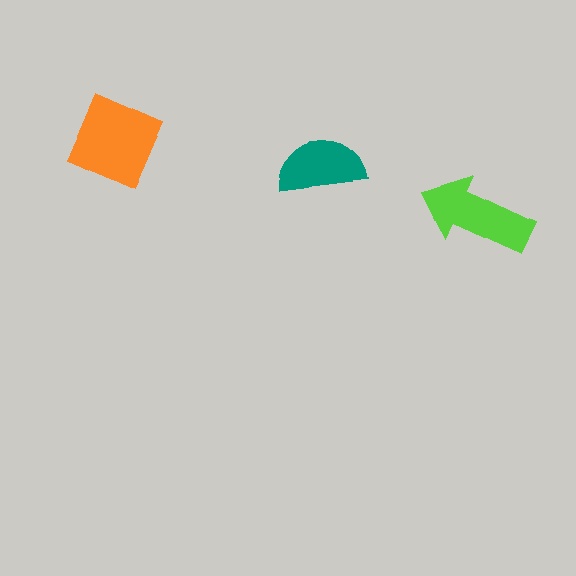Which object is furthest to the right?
The lime arrow is rightmost.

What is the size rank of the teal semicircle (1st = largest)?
3rd.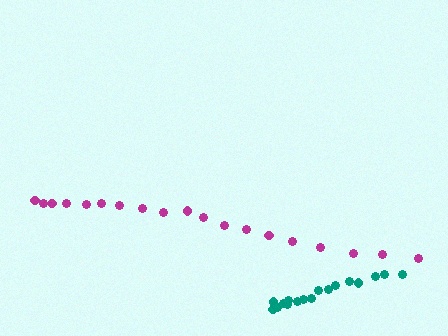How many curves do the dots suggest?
There are 2 distinct paths.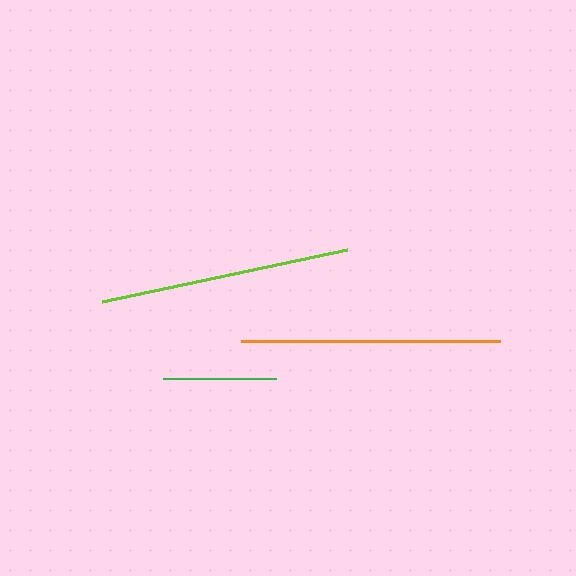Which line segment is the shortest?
The green line is the shortest at approximately 112 pixels.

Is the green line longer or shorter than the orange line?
The orange line is longer than the green line.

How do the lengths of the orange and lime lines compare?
The orange and lime lines are approximately the same length.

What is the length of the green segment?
The green segment is approximately 112 pixels long.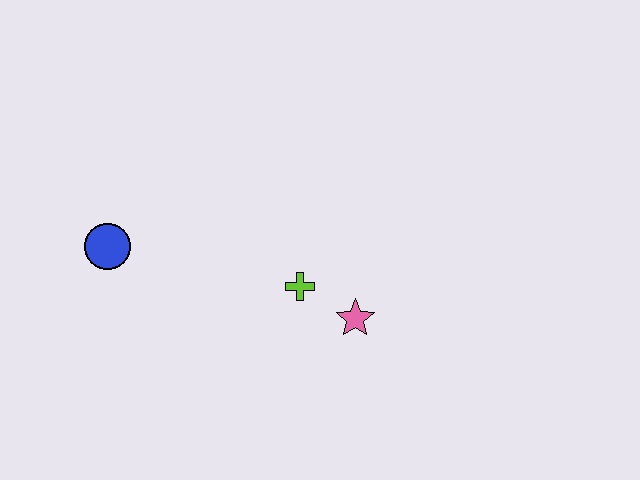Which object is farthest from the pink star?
The blue circle is farthest from the pink star.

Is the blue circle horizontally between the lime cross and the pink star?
No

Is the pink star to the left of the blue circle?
No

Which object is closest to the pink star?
The lime cross is closest to the pink star.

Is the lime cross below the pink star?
No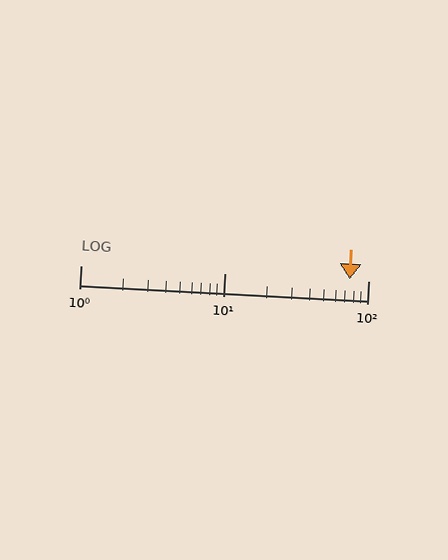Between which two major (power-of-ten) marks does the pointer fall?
The pointer is between 10 and 100.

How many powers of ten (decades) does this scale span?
The scale spans 2 decades, from 1 to 100.